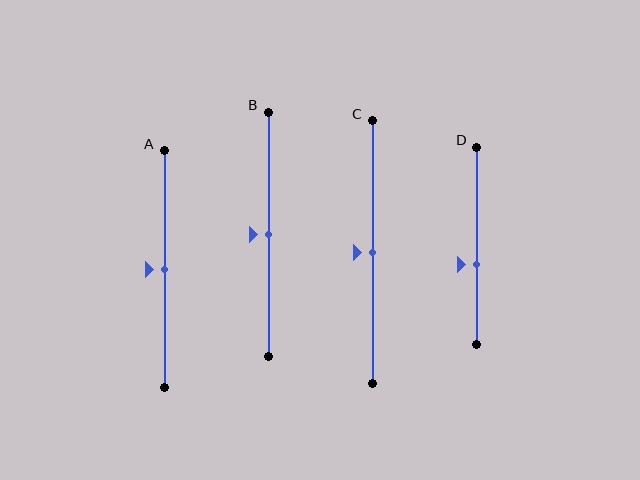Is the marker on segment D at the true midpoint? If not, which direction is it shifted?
No, the marker on segment D is shifted downward by about 9% of the segment length.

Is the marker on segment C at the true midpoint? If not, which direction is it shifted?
Yes, the marker on segment C is at the true midpoint.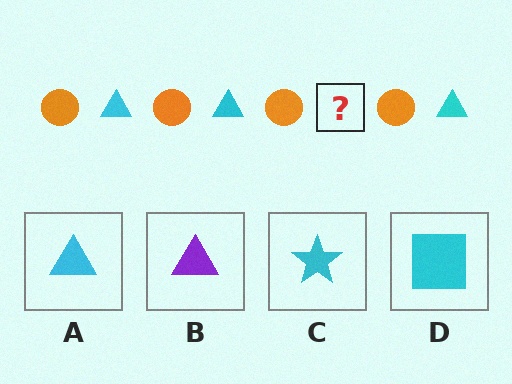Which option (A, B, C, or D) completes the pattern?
A.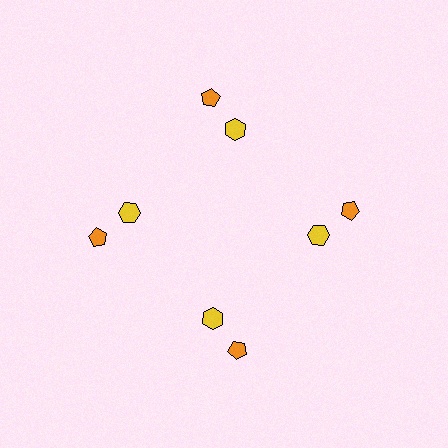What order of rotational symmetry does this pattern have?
This pattern has 4-fold rotational symmetry.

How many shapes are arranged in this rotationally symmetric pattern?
There are 8 shapes, arranged in 4 groups of 2.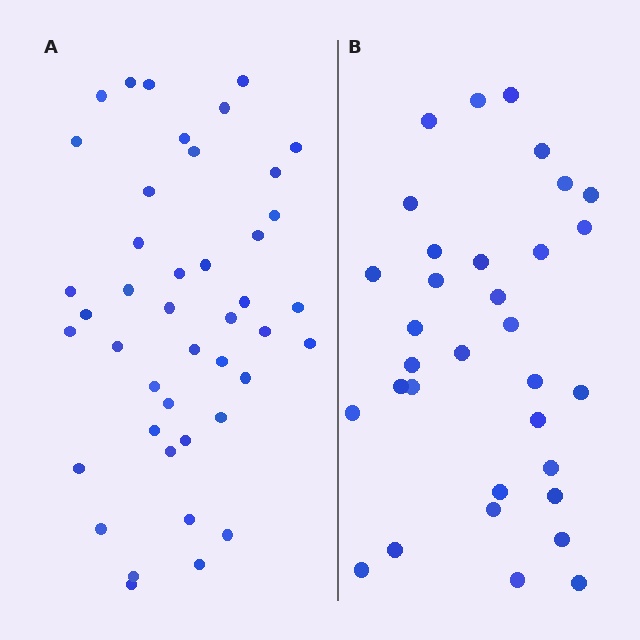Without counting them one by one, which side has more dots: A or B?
Region A (the left region) has more dots.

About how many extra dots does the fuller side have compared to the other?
Region A has roughly 10 or so more dots than region B.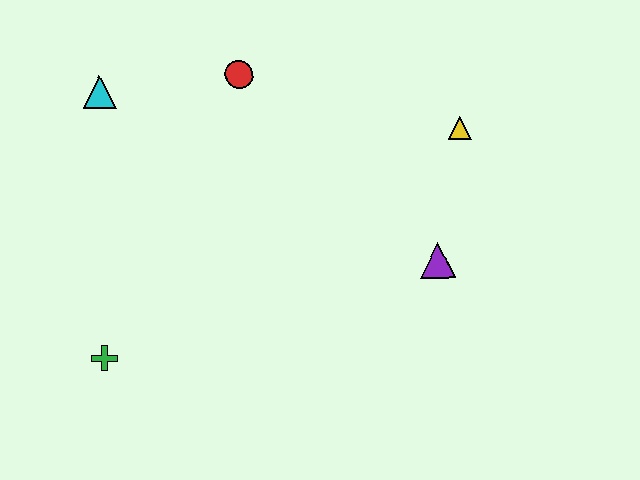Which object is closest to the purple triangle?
The yellow triangle is closest to the purple triangle.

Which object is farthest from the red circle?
The green cross is farthest from the red circle.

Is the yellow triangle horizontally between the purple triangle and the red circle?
No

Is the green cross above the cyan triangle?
No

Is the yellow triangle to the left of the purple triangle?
No